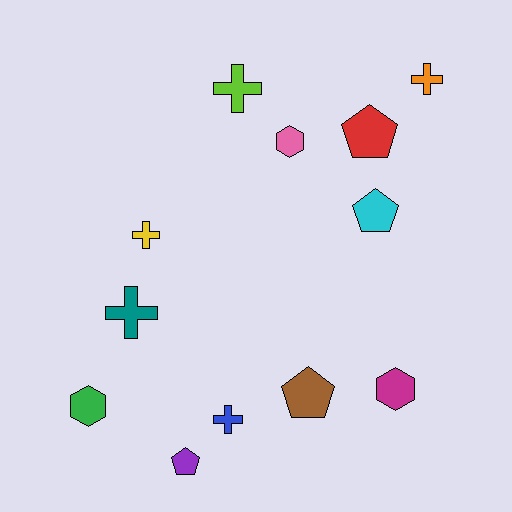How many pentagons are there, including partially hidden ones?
There are 4 pentagons.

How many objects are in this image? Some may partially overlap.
There are 12 objects.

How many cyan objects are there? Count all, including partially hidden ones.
There is 1 cyan object.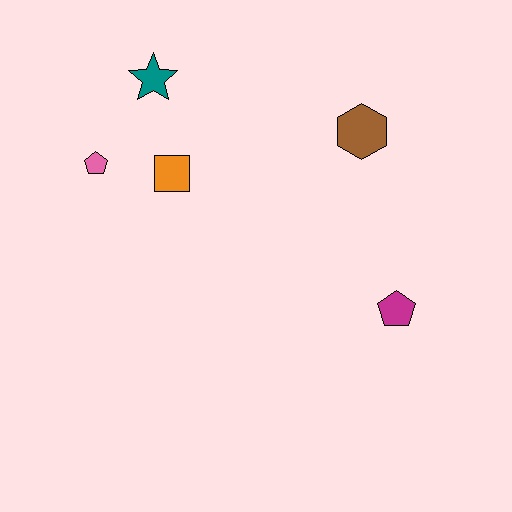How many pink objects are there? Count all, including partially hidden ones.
There is 1 pink object.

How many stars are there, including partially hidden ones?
There is 1 star.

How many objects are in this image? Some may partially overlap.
There are 5 objects.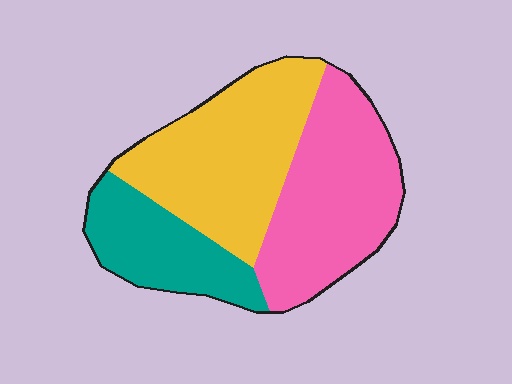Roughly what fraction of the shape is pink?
Pink covers 38% of the shape.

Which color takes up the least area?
Teal, at roughly 20%.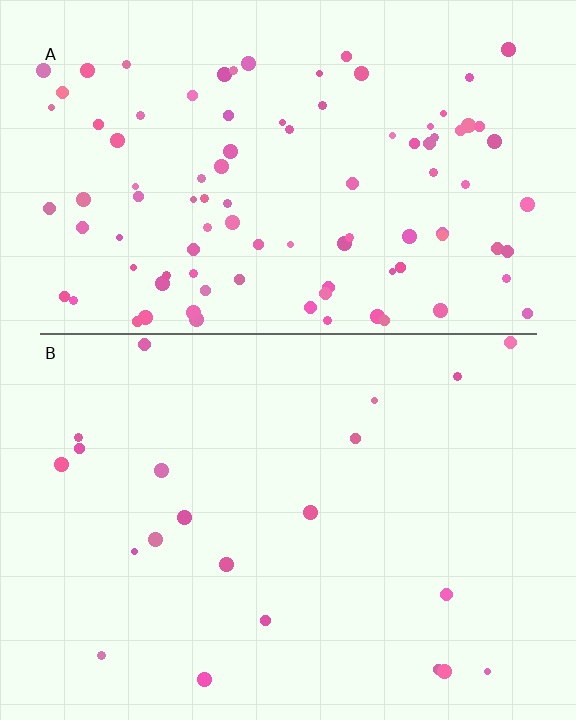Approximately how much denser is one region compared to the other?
Approximately 4.6× — region A over region B.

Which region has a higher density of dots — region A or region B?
A (the top).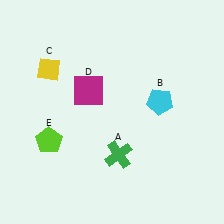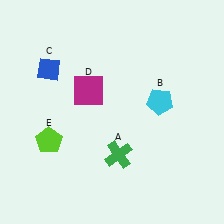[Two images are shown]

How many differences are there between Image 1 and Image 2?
There is 1 difference between the two images.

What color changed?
The diamond (C) changed from yellow in Image 1 to blue in Image 2.